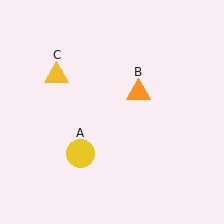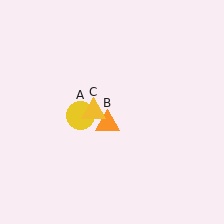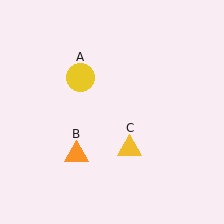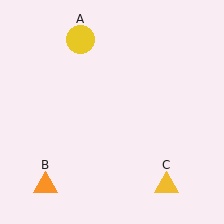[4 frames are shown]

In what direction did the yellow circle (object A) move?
The yellow circle (object A) moved up.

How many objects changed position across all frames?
3 objects changed position: yellow circle (object A), orange triangle (object B), yellow triangle (object C).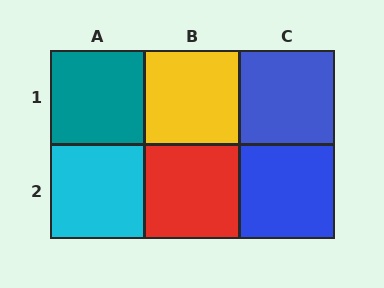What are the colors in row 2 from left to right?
Cyan, red, blue.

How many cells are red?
1 cell is red.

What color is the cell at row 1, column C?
Blue.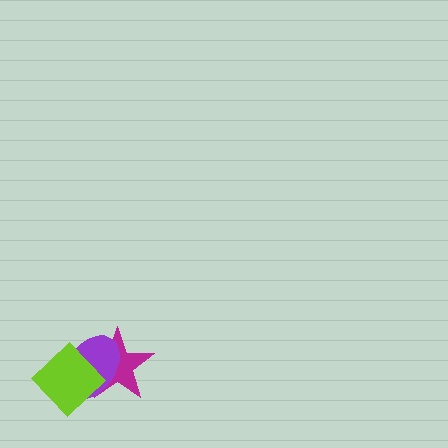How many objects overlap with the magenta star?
2 objects overlap with the magenta star.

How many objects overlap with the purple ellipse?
2 objects overlap with the purple ellipse.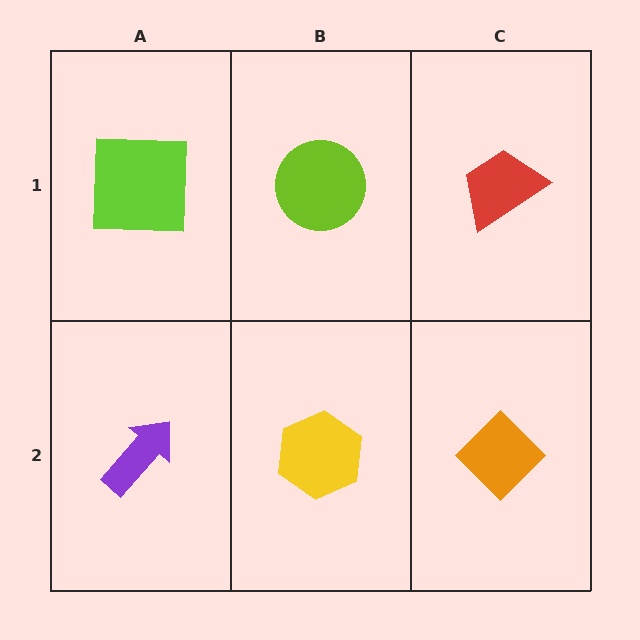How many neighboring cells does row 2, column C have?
2.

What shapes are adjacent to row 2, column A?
A lime square (row 1, column A), a yellow hexagon (row 2, column B).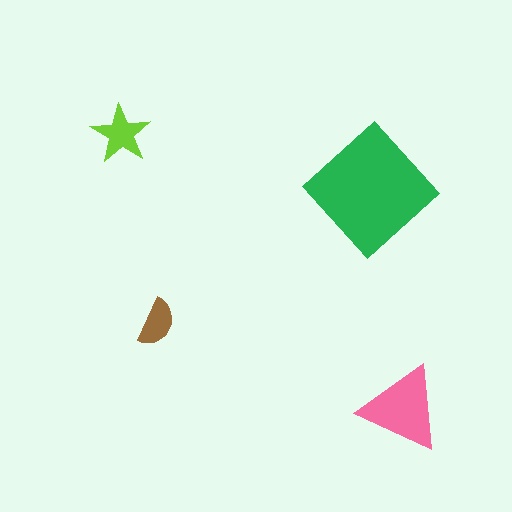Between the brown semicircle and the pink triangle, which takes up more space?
The pink triangle.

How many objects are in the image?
There are 4 objects in the image.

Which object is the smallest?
The brown semicircle.